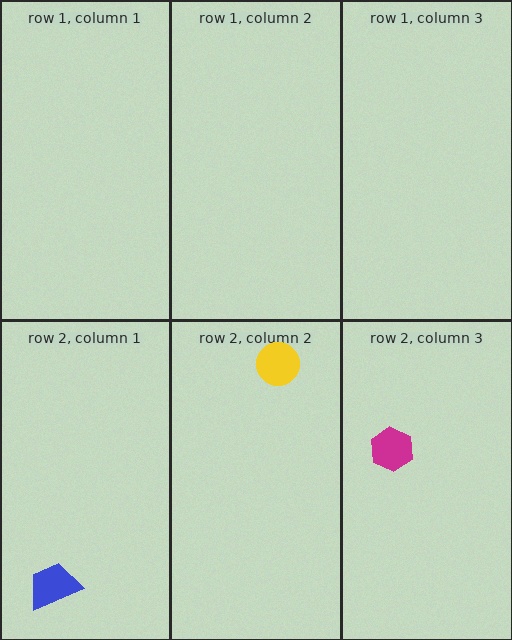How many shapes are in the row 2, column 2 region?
1.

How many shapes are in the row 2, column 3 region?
1.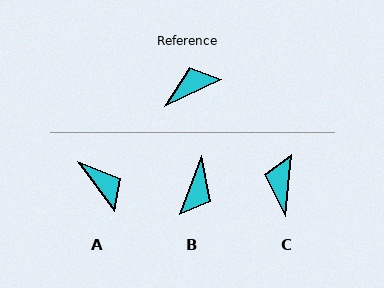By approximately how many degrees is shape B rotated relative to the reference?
Approximately 136 degrees clockwise.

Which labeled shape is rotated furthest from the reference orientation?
B, about 136 degrees away.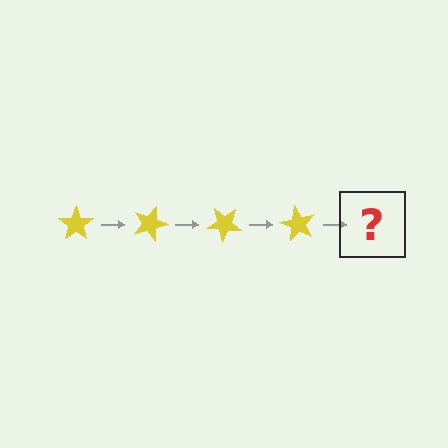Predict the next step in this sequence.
The next step is a yellow star rotated 80 degrees.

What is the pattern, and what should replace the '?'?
The pattern is that the star rotates 20 degrees each step. The '?' should be a yellow star rotated 80 degrees.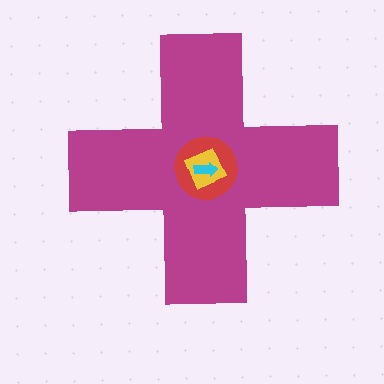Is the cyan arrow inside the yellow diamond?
Yes.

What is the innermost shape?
The cyan arrow.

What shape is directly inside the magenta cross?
The red circle.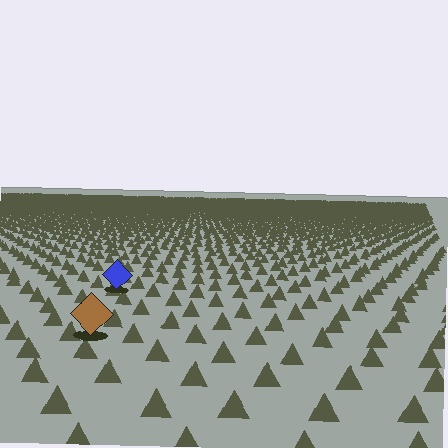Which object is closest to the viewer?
The brown diamond is closest. The texture marks near it are larger and more spread out.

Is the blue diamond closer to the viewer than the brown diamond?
No. The brown diamond is closer — you can tell from the texture gradient: the ground texture is coarser near it.